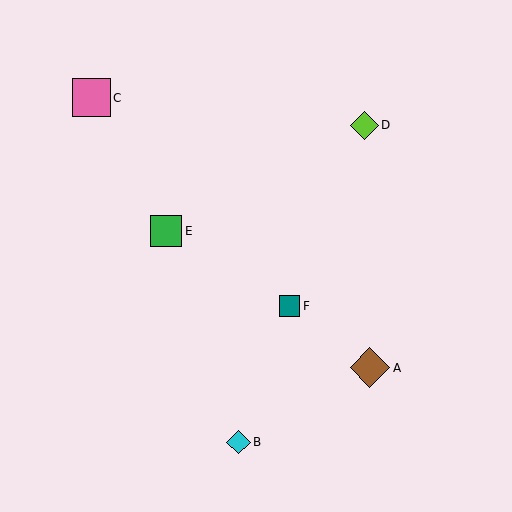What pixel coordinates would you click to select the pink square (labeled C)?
Click at (91, 98) to select the pink square C.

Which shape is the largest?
The brown diamond (labeled A) is the largest.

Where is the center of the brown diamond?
The center of the brown diamond is at (370, 368).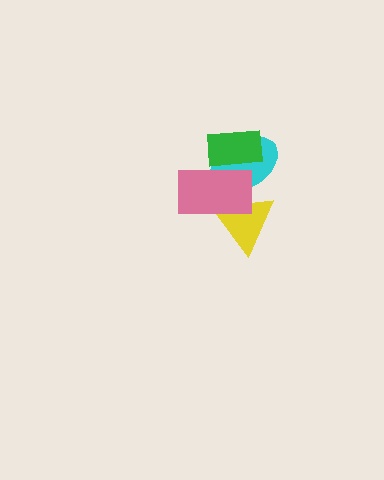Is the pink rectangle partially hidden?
No, no other shape covers it.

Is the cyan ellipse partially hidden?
Yes, it is partially covered by another shape.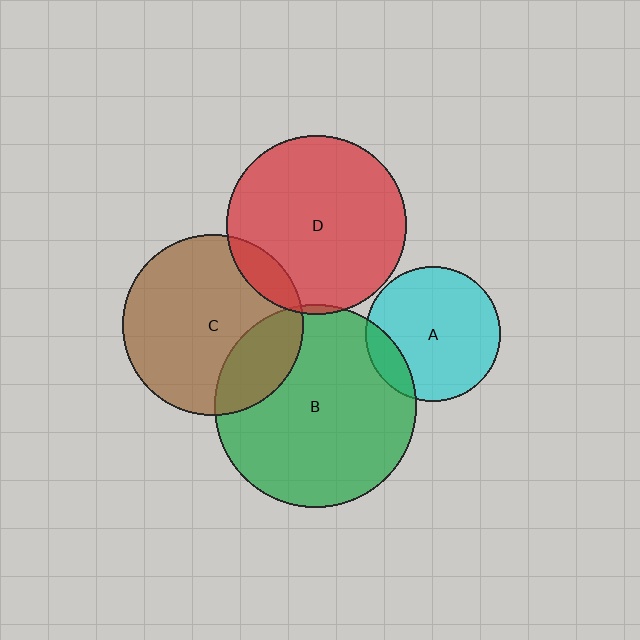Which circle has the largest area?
Circle B (green).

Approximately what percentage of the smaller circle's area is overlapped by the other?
Approximately 25%.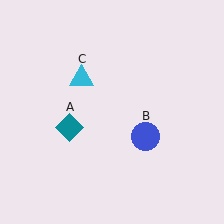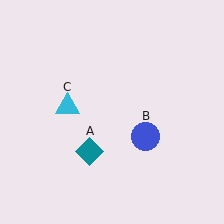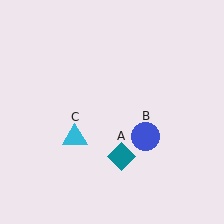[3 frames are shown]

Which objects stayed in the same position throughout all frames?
Blue circle (object B) remained stationary.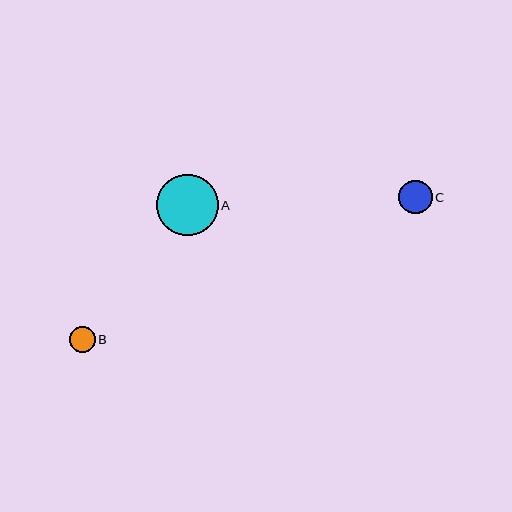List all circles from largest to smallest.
From largest to smallest: A, C, B.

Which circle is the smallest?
Circle B is the smallest with a size of approximately 26 pixels.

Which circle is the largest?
Circle A is the largest with a size of approximately 61 pixels.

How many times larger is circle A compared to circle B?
Circle A is approximately 2.4 times the size of circle B.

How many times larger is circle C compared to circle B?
Circle C is approximately 1.3 times the size of circle B.